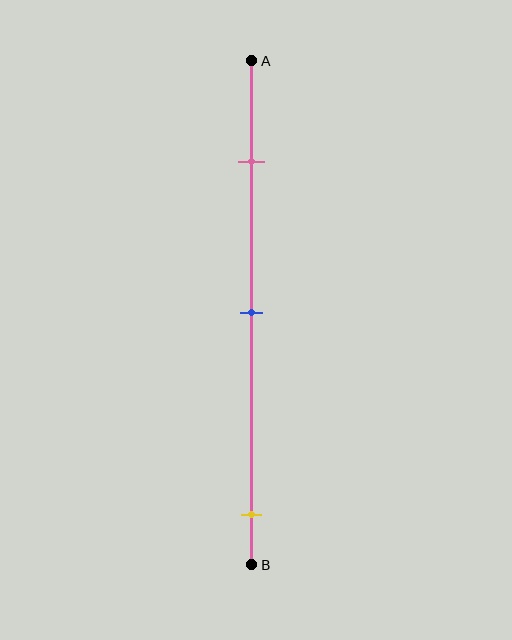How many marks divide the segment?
There are 3 marks dividing the segment.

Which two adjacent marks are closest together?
The pink and blue marks are the closest adjacent pair.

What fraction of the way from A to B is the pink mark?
The pink mark is approximately 20% (0.2) of the way from A to B.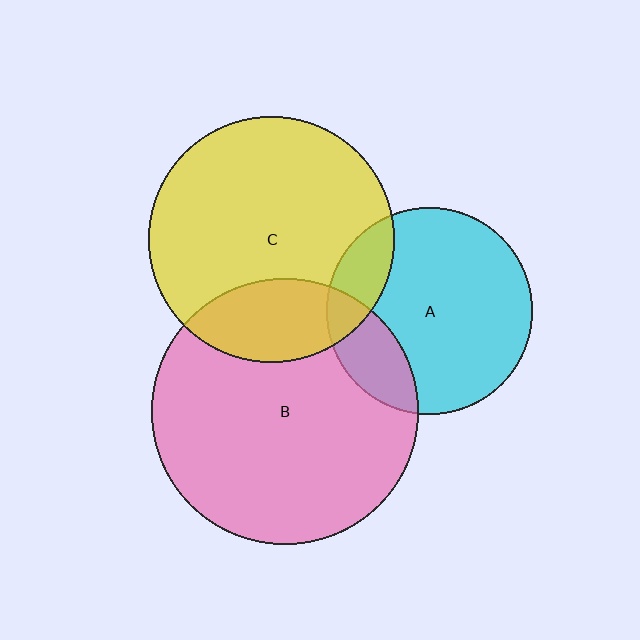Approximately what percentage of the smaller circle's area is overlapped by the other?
Approximately 15%.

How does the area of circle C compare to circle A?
Approximately 1.4 times.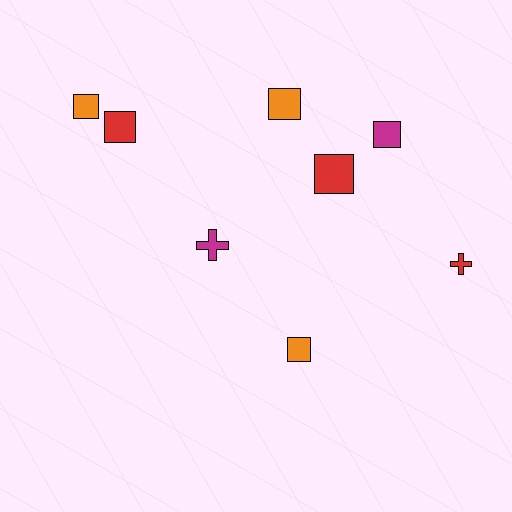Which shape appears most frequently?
Square, with 6 objects.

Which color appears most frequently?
Orange, with 3 objects.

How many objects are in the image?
There are 8 objects.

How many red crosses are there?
There is 1 red cross.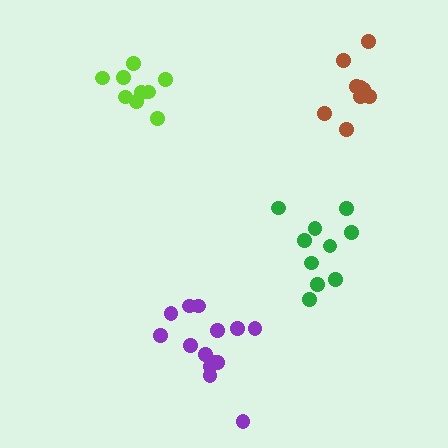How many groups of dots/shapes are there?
There are 4 groups.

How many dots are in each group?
Group 1: 10 dots, Group 2: 14 dots, Group 3: 10 dots, Group 4: 9 dots (43 total).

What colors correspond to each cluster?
The clusters are colored: brown, purple, green, lime.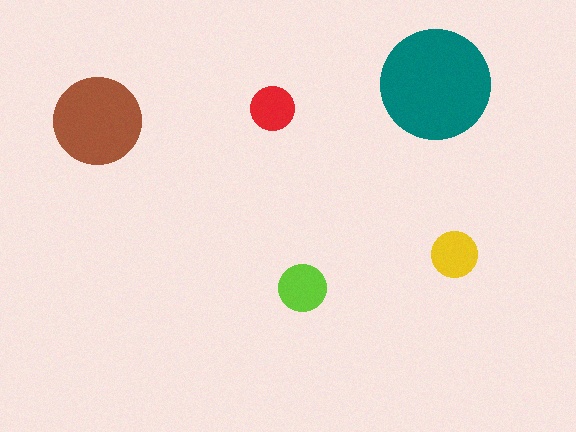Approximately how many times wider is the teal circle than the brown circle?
About 1.5 times wider.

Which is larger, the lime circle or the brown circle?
The brown one.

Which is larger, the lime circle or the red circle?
The lime one.